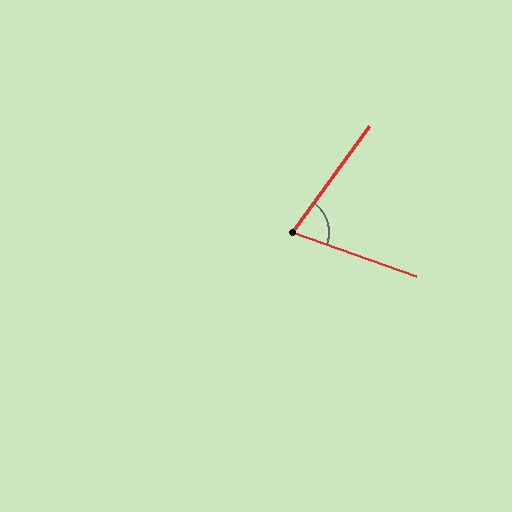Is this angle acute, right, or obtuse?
It is acute.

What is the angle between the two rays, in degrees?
Approximately 74 degrees.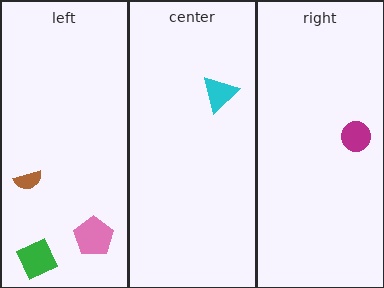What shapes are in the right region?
The magenta circle.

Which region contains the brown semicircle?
The left region.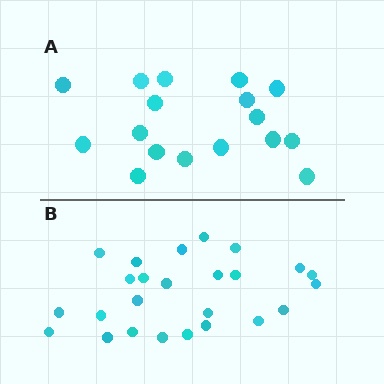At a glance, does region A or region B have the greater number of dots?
Region B (the bottom region) has more dots.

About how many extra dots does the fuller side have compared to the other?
Region B has roughly 8 or so more dots than region A.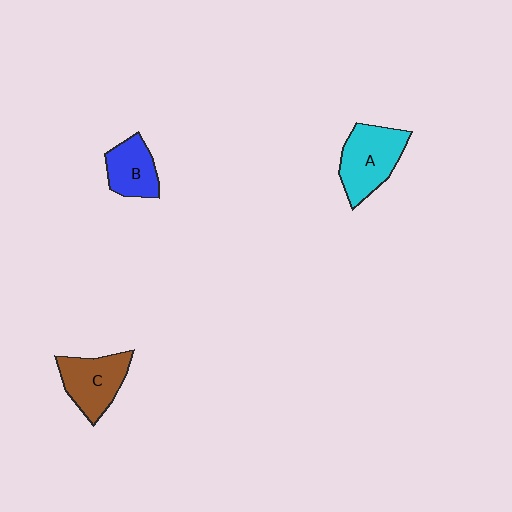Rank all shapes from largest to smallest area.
From largest to smallest: A (cyan), C (brown), B (blue).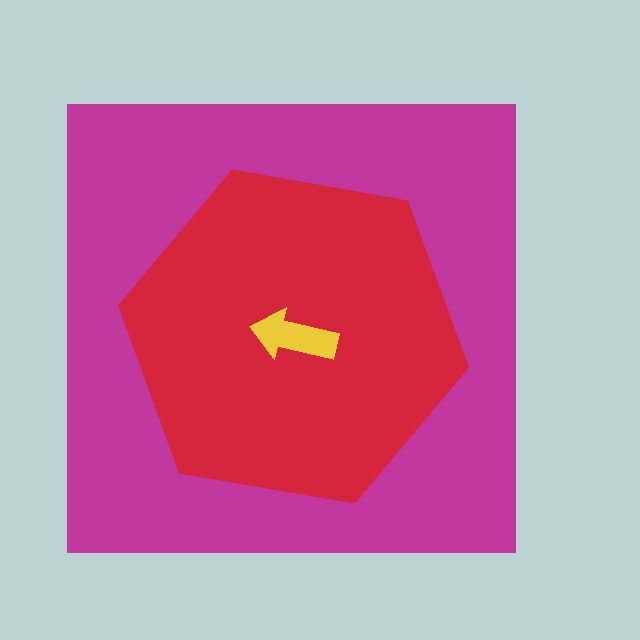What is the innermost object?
The yellow arrow.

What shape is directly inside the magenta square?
The red hexagon.